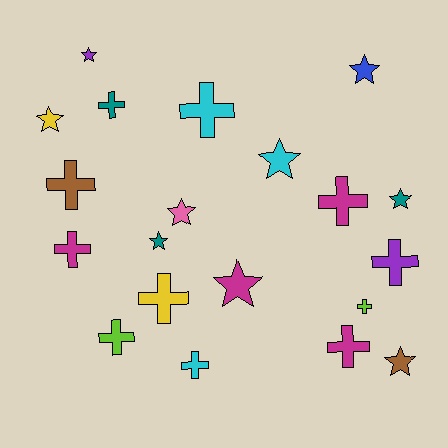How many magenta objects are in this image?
There are 4 magenta objects.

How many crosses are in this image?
There are 11 crosses.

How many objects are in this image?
There are 20 objects.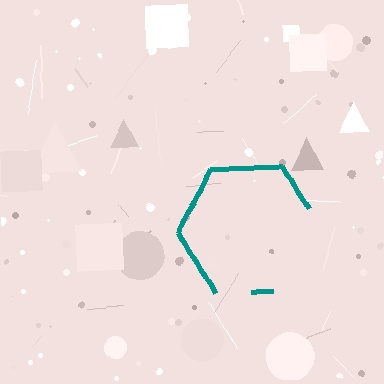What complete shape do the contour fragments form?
The contour fragments form a hexagon.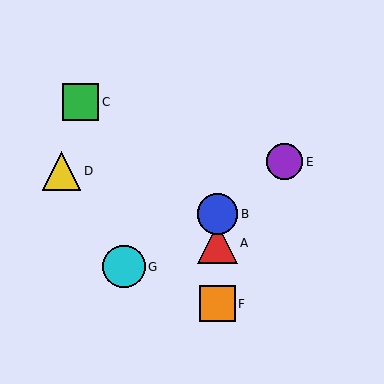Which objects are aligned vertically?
Objects A, B, F are aligned vertically.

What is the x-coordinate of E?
Object E is at x≈285.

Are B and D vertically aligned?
No, B is at x≈217 and D is at x≈61.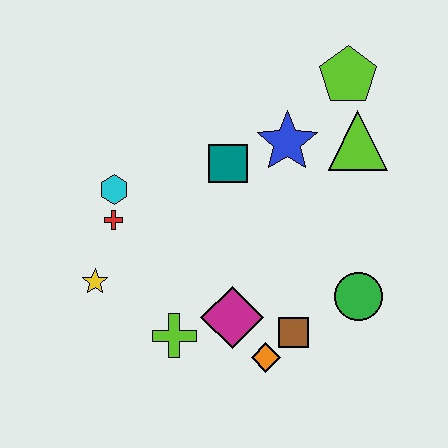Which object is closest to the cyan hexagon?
The red cross is closest to the cyan hexagon.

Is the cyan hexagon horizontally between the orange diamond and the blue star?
No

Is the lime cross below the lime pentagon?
Yes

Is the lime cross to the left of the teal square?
Yes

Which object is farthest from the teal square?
The orange diamond is farthest from the teal square.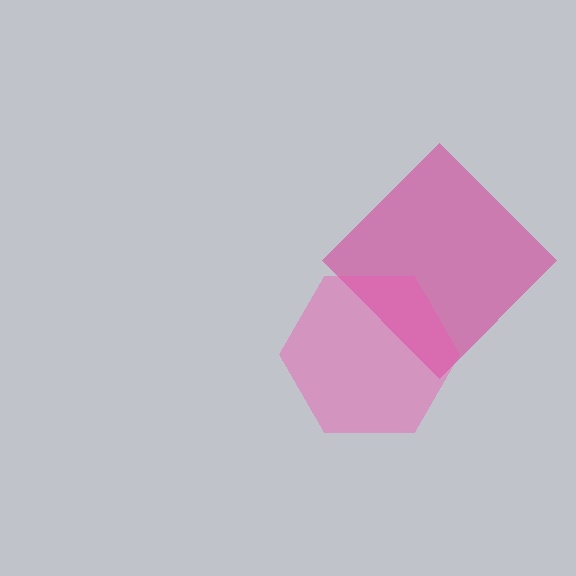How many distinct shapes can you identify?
There are 2 distinct shapes: a magenta diamond, a pink hexagon.